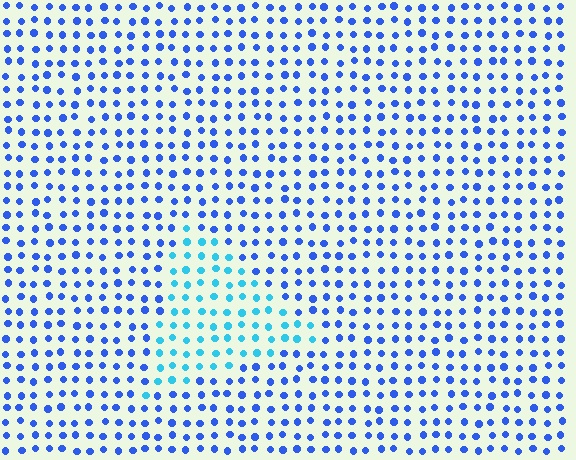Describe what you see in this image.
The image is filled with small blue elements in a uniform arrangement. A triangle-shaped region is visible where the elements are tinted to a slightly different hue, forming a subtle color boundary.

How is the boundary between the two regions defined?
The boundary is defined purely by a slight shift in hue (about 35 degrees). Spacing, size, and orientation are identical on both sides.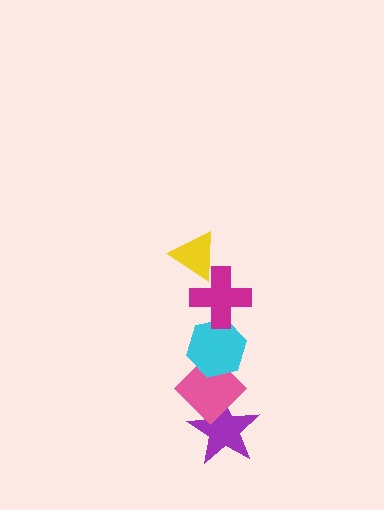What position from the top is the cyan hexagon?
The cyan hexagon is 3rd from the top.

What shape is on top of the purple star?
The pink diamond is on top of the purple star.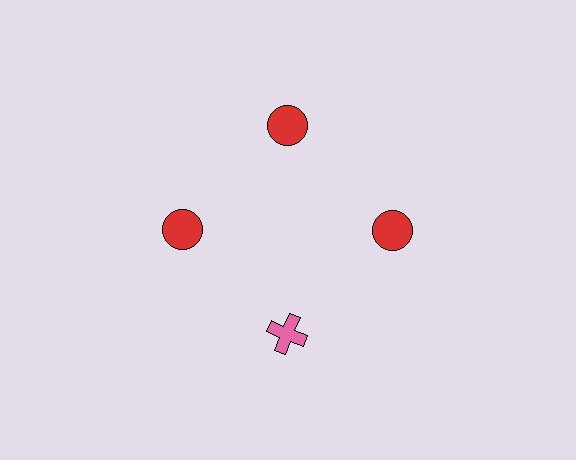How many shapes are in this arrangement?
There are 4 shapes arranged in a ring pattern.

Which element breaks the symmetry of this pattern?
The pink cross at roughly the 6 o'clock position breaks the symmetry. All other shapes are red circles.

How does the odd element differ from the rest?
It differs in both color (pink instead of red) and shape (cross instead of circle).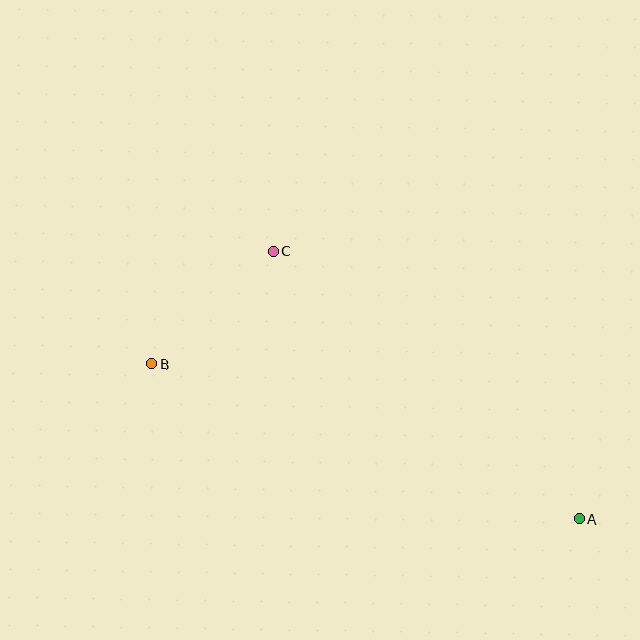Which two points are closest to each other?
Points B and C are closest to each other.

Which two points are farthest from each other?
Points A and B are farthest from each other.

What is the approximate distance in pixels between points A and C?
The distance between A and C is approximately 406 pixels.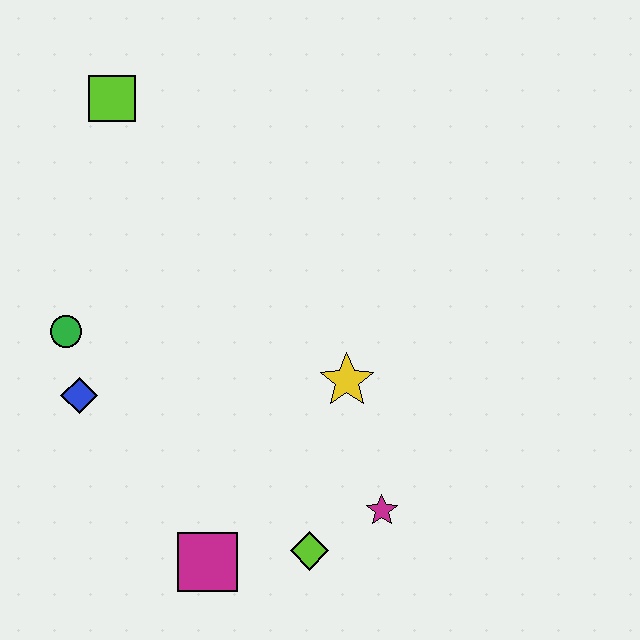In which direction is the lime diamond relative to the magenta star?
The lime diamond is to the left of the magenta star.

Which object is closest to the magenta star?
The lime diamond is closest to the magenta star.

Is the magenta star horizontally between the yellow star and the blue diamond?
No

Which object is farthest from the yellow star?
The lime square is farthest from the yellow star.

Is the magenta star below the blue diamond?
Yes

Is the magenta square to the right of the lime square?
Yes